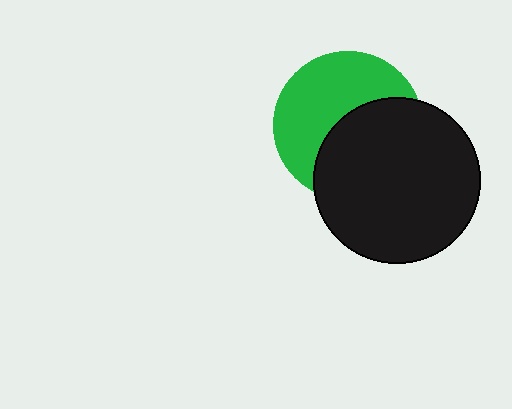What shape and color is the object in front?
The object in front is a black circle.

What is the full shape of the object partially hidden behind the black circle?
The partially hidden object is a green circle.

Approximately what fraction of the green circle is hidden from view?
Roughly 48% of the green circle is hidden behind the black circle.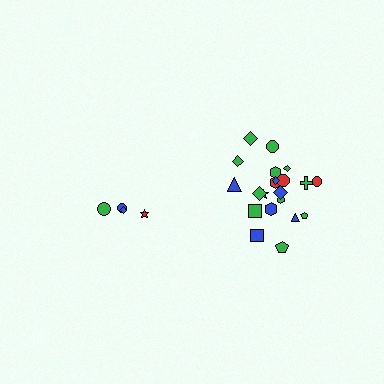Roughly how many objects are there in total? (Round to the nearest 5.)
Roughly 25 objects in total.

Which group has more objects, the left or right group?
The right group.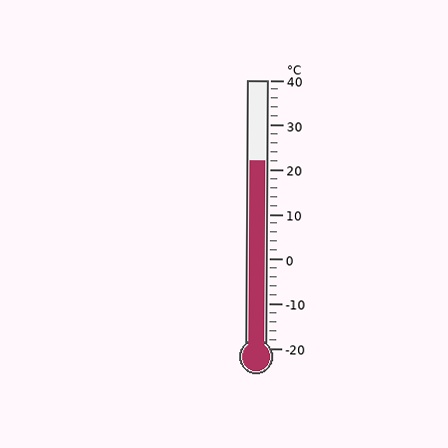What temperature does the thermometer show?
The thermometer shows approximately 22°C.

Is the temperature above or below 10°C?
The temperature is above 10°C.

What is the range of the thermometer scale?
The thermometer scale ranges from -20°C to 40°C.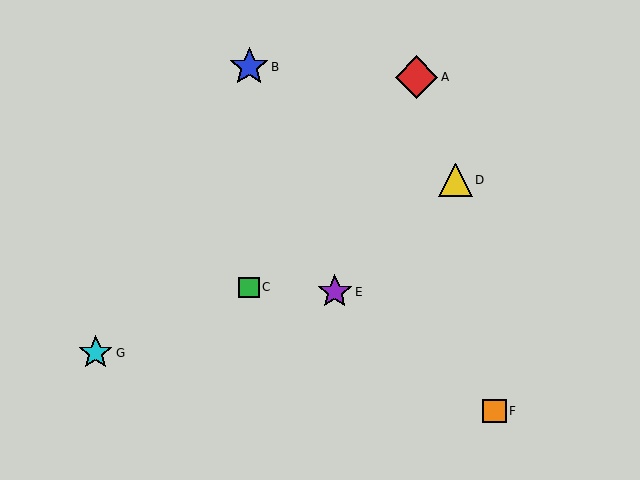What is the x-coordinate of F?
Object F is at x≈495.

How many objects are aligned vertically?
2 objects (B, C) are aligned vertically.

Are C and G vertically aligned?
No, C is at x≈249 and G is at x≈96.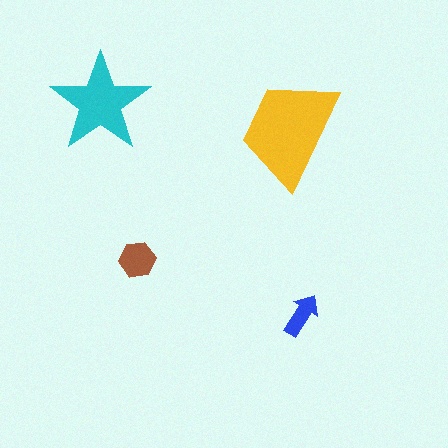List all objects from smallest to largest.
The blue arrow, the brown hexagon, the cyan star, the yellow trapezoid.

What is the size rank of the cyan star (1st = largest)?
2nd.